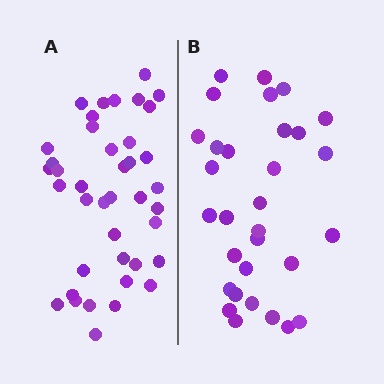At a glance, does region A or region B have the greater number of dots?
Region A (the left region) has more dots.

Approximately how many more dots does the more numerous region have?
Region A has roughly 8 or so more dots than region B.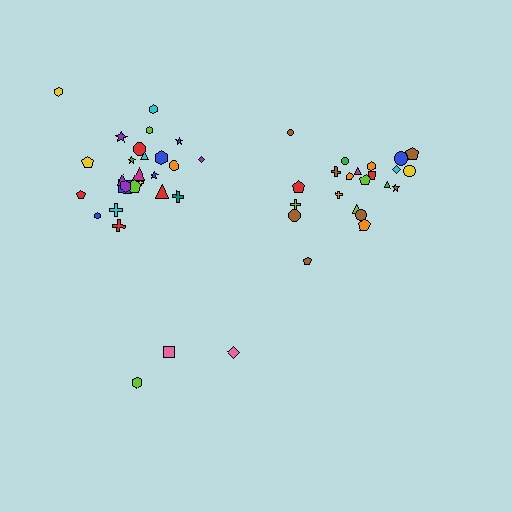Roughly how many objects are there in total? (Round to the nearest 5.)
Roughly 50 objects in total.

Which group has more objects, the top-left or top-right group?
The top-left group.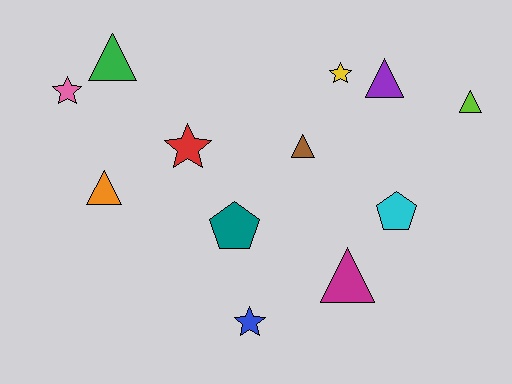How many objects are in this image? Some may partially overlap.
There are 12 objects.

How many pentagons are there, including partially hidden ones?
There are 2 pentagons.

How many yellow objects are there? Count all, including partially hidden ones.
There is 1 yellow object.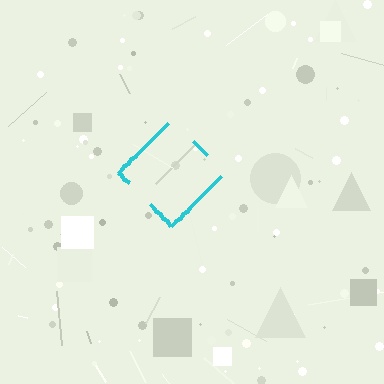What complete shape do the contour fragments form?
The contour fragments form a diamond.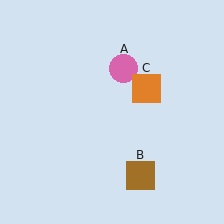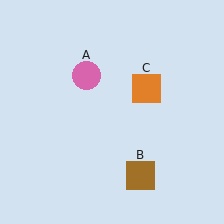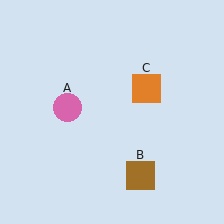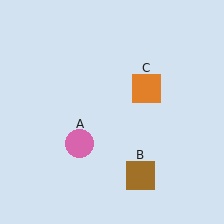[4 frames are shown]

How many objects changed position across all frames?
1 object changed position: pink circle (object A).